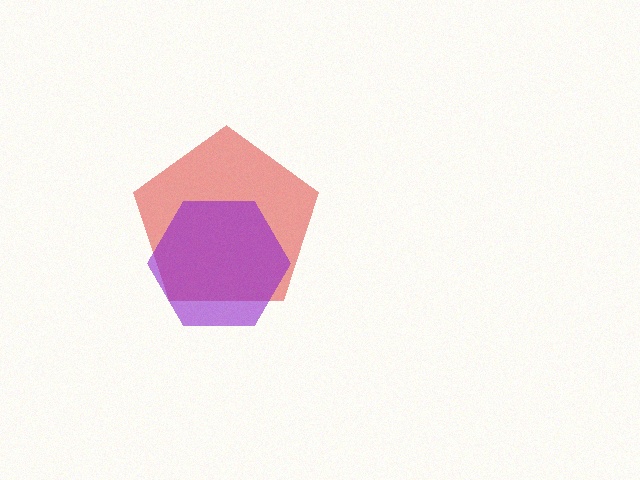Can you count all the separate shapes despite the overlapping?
Yes, there are 2 separate shapes.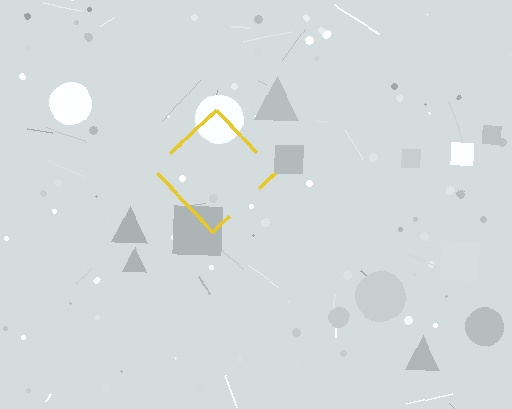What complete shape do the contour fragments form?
The contour fragments form a diamond.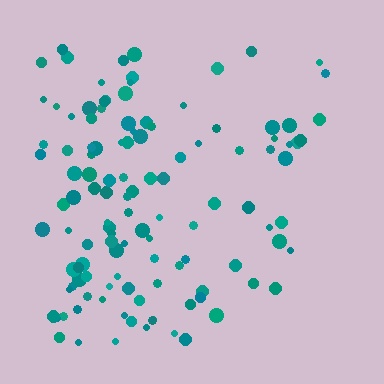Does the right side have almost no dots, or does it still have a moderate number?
Still a moderate number, just noticeably fewer than the left.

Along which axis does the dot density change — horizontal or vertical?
Horizontal.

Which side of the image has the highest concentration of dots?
The left.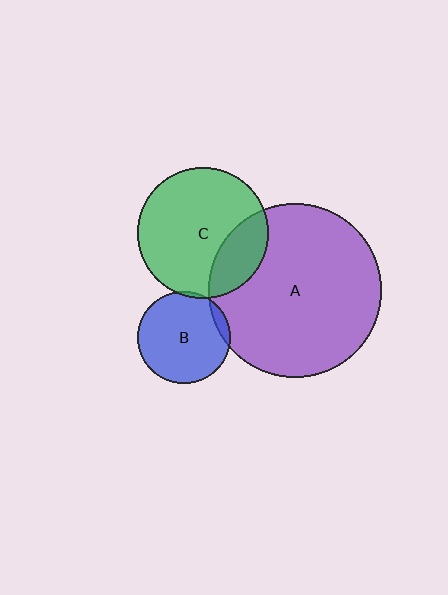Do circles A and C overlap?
Yes.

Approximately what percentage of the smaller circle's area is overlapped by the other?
Approximately 25%.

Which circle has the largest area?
Circle A (purple).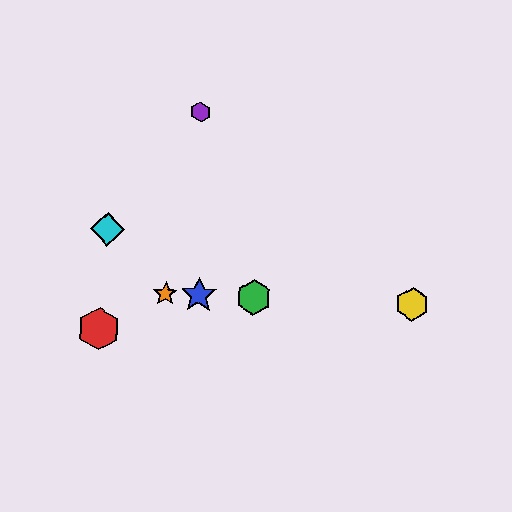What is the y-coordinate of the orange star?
The orange star is at y≈294.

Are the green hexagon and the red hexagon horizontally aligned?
No, the green hexagon is at y≈297 and the red hexagon is at y≈329.